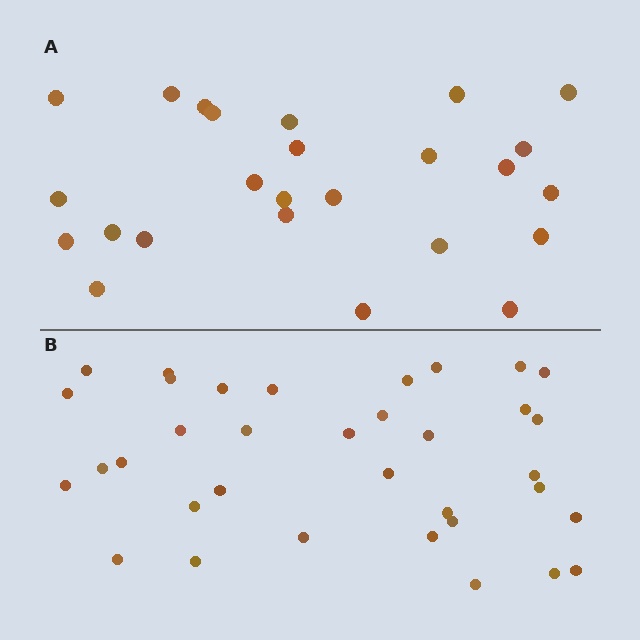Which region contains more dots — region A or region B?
Region B (the bottom region) has more dots.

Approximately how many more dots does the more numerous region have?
Region B has roughly 10 or so more dots than region A.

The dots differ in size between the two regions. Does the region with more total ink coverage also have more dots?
No. Region A has more total ink coverage because its dots are larger, but region B actually contains more individual dots. Total area can be misleading — the number of items is what matters here.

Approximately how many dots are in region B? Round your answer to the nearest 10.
About 40 dots. (The exact count is 35, which rounds to 40.)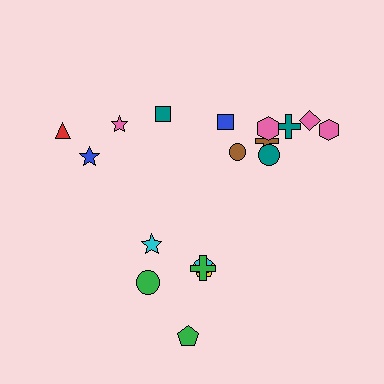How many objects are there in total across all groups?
There are 18 objects.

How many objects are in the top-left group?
There are 4 objects.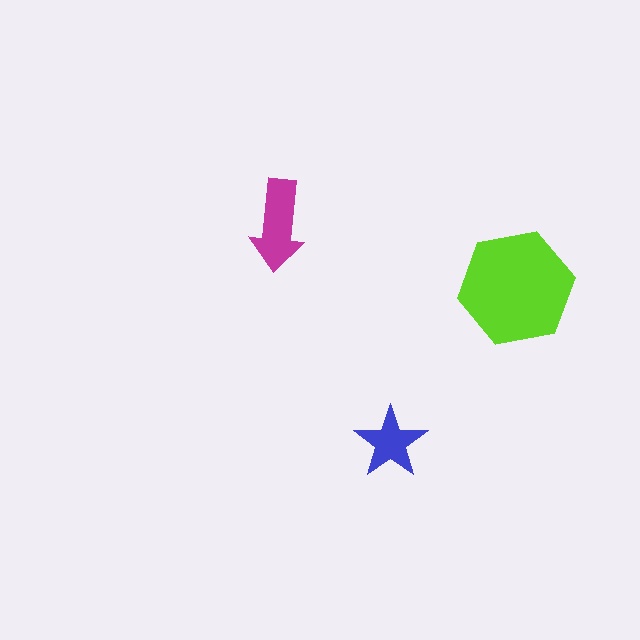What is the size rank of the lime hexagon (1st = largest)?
1st.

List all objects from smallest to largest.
The blue star, the magenta arrow, the lime hexagon.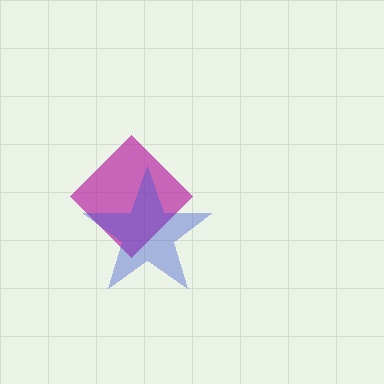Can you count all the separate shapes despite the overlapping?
Yes, there are 2 separate shapes.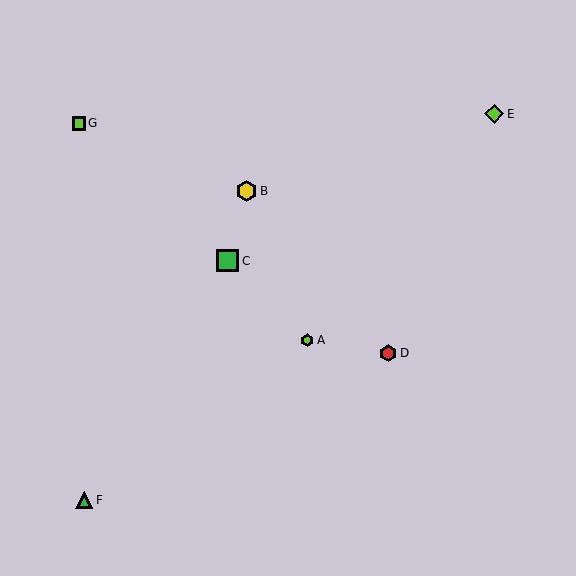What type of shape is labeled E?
Shape E is a lime diamond.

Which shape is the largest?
The green square (labeled C) is the largest.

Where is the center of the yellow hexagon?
The center of the yellow hexagon is at (247, 191).